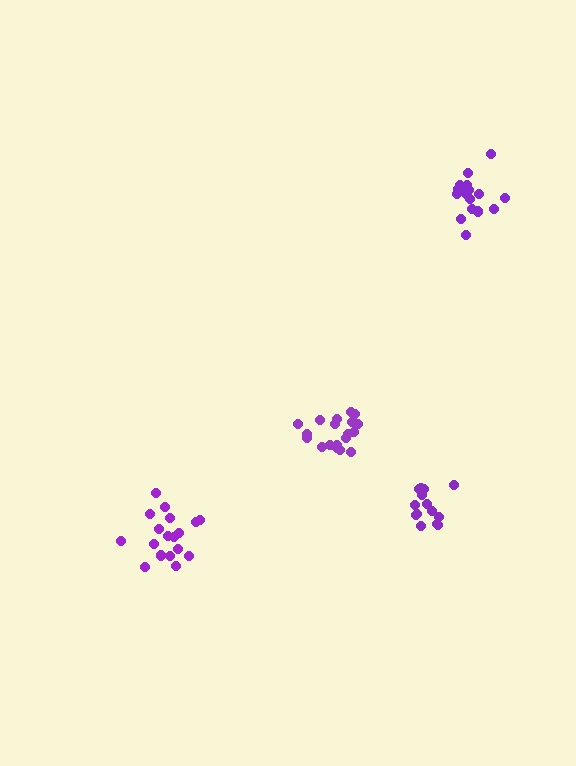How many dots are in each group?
Group 1: 19 dots, Group 2: 18 dots, Group 3: 14 dots, Group 4: 19 dots (70 total).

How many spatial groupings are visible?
There are 4 spatial groupings.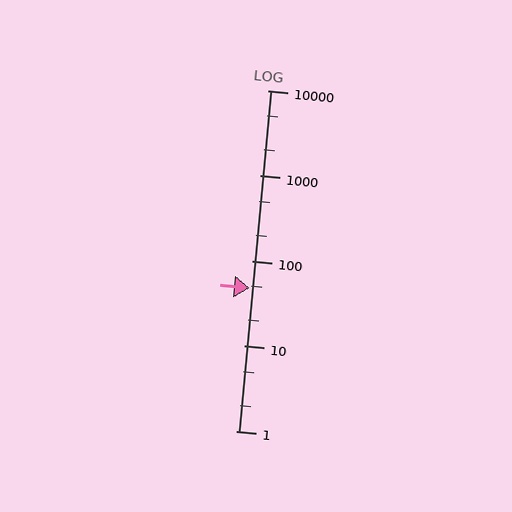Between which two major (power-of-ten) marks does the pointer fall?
The pointer is between 10 and 100.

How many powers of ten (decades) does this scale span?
The scale spans 4 decades, from 1 to 10000.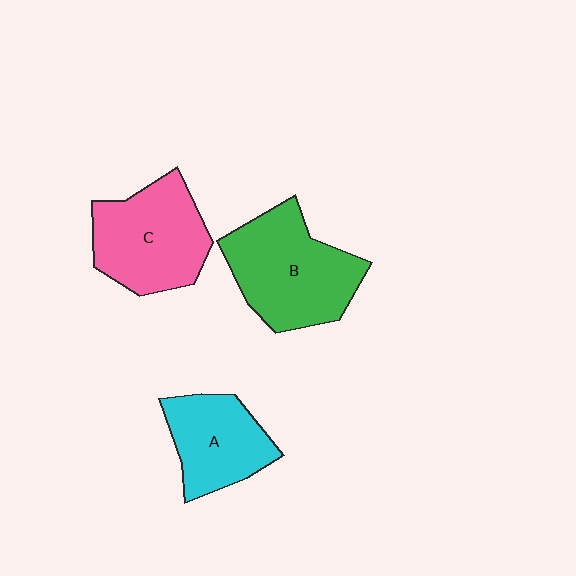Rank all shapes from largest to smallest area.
From largest to smallest: B (green), C (pink), A (cyan).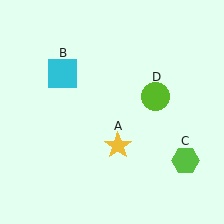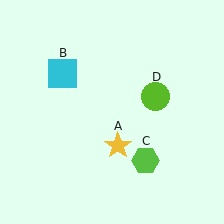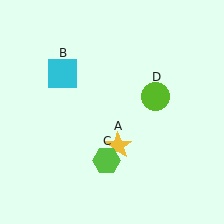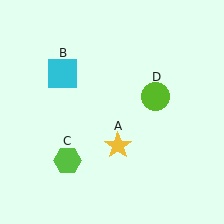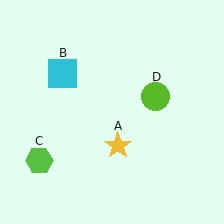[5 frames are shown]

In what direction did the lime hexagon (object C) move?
The lime hexagon (object C) moved left.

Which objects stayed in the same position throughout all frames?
Yellow star (object A) and cyan square (object B) and lime circle (object D) remained stationary.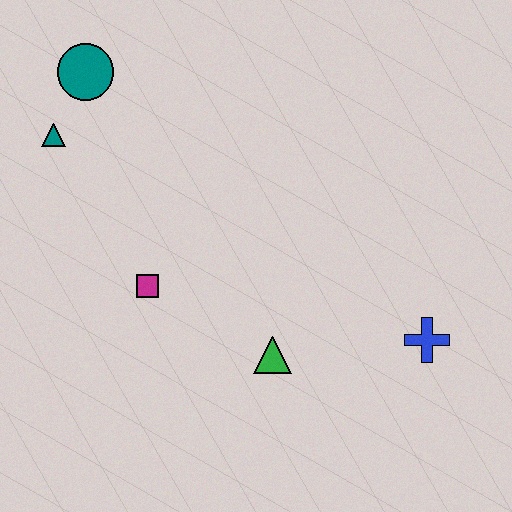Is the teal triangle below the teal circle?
Yes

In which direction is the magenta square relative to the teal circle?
The magenta square is below the teal circle.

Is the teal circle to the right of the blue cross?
No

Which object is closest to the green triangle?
The magenta square is closest to the green triangle.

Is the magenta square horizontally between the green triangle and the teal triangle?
Yes